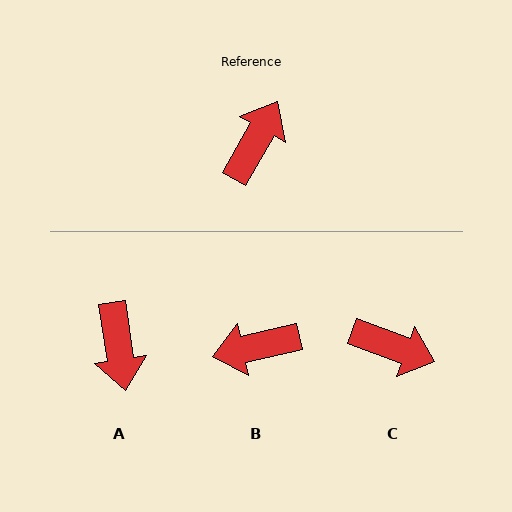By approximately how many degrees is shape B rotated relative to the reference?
Approximately 132 degrees counter-clockwise.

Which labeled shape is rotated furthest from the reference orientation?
A, about 142 degrees away.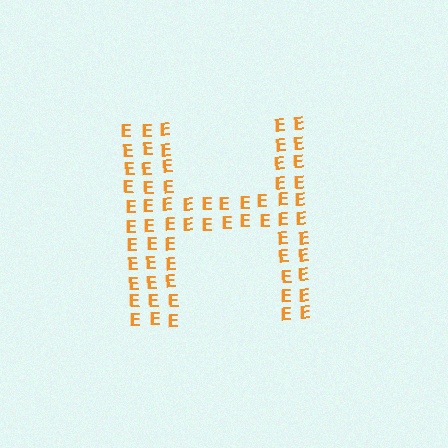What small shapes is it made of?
It is made of small letter E's.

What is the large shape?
The large shape is the letter H.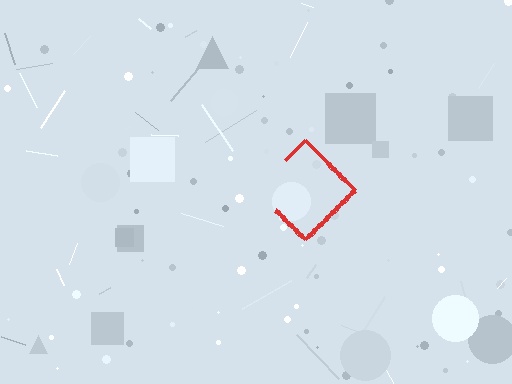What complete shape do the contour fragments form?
The contour fragments form a diamond.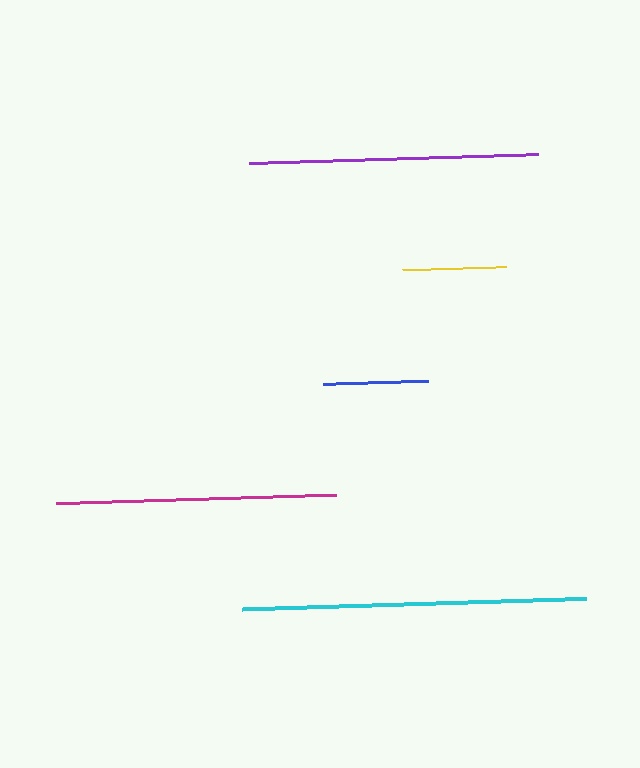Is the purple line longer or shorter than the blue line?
The purple line is longer than the blue line.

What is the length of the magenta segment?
The magenta segment is approximately 282 pixels long.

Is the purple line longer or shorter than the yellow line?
The purple line is longer than the yellow line.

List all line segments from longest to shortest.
From longest to shortest: cyan, purple, magenta, blue, yellow.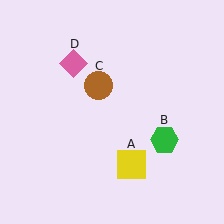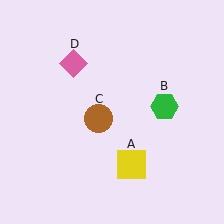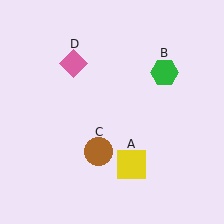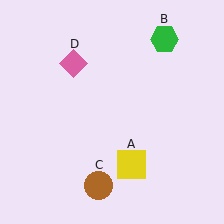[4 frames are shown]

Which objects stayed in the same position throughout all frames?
Yellow square (object A) and pink diamond (object D) remained stationary.